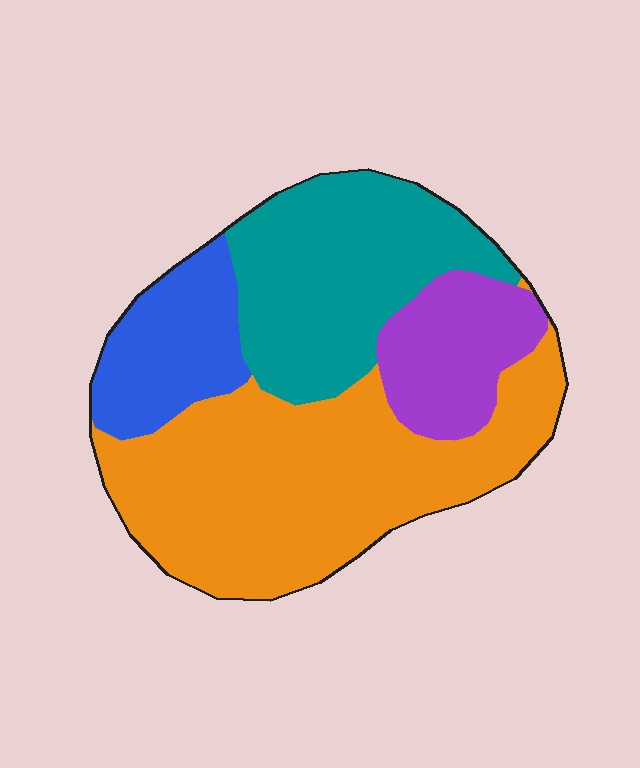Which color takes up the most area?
Orange, at roughly 45%.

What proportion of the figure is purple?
Purple takes up less than a sixth of the figure.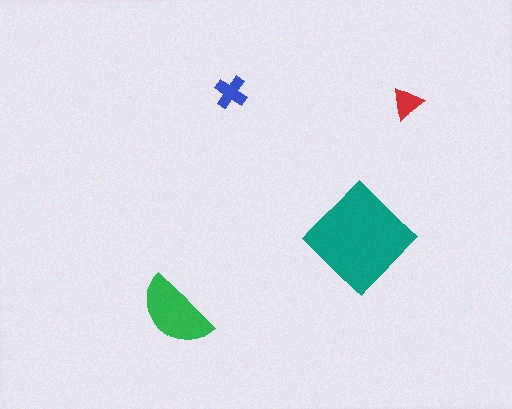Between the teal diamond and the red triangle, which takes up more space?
The teal diamond.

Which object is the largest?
The teal diamond.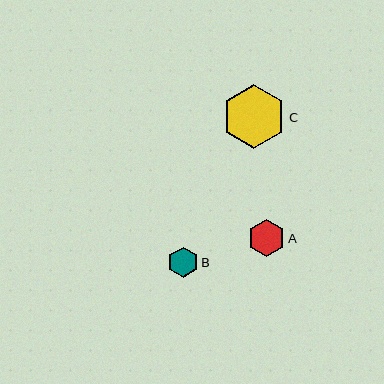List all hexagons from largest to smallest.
From largest to smallest: C, A, B.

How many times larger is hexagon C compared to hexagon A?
Hexagon C is approximately 1.7 times the size of hexagon A.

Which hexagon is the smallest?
Hexagon B is the smallest with a size of approximately 30 pixels.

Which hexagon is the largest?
Hexagon C is the largest with a size of approximately 64 pixels.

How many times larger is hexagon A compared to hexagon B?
Hexagon A is approximately 1.2 times the size of hexagon B.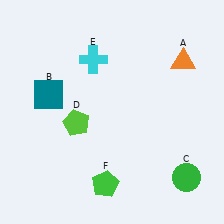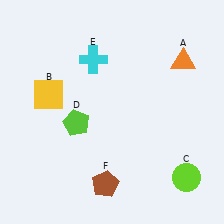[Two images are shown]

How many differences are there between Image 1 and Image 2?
There are 3 differences between the two images.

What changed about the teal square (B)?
In Image 1, B is teal. In Image 2, it changed to yellow.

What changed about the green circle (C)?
In Image 1, C is green. In Image 2, it changed to lime.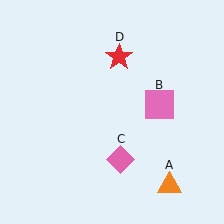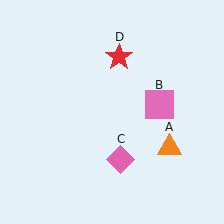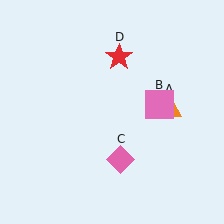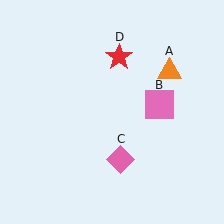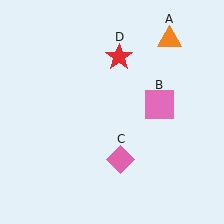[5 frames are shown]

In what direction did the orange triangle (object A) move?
The orange triangle (object A) moved up.